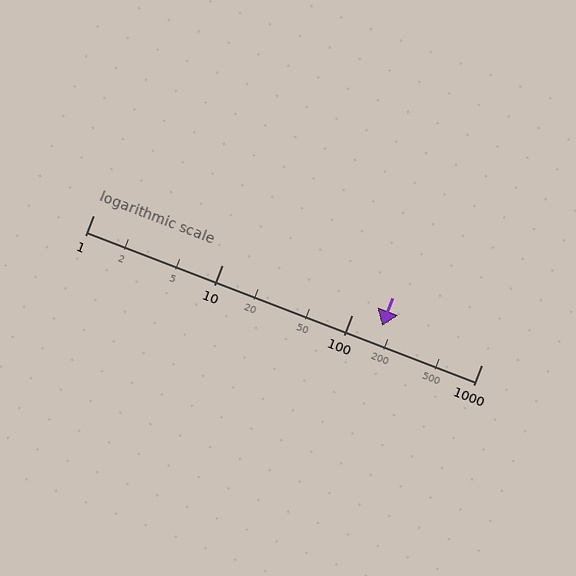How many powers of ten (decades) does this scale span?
The scale spans 3 decades, from 1 to 1000.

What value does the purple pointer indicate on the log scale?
The pointer indicates approximately 170.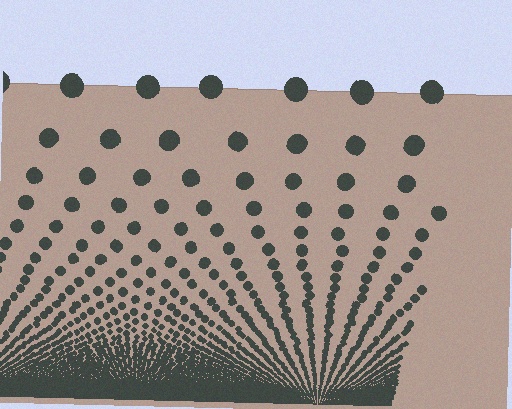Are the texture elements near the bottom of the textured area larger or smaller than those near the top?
Smaller. The gradient is inverted — elements near the bottom are smaller and denser.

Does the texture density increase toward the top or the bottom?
Density increases toward the bottom.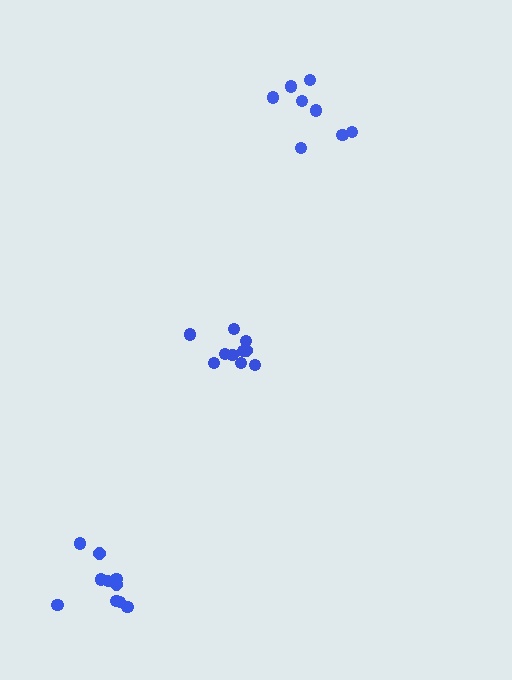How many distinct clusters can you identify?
There are 3 distinct clusters.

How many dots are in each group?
Group 1: 10 dots, Group 2: 10 dots, Group 3: 8 dots (28 total).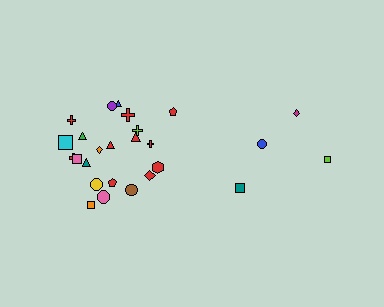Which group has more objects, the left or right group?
The left group.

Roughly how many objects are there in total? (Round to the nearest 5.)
Roughly 25 objects in total.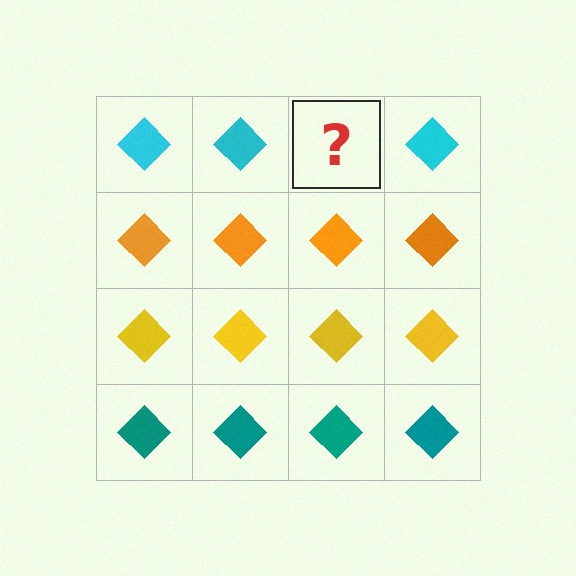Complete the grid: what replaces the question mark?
The question mark should be replaced with a cyan diamond.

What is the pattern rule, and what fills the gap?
The rule is that each row has a consistent color. The gap should be filled with a cyan diamond.